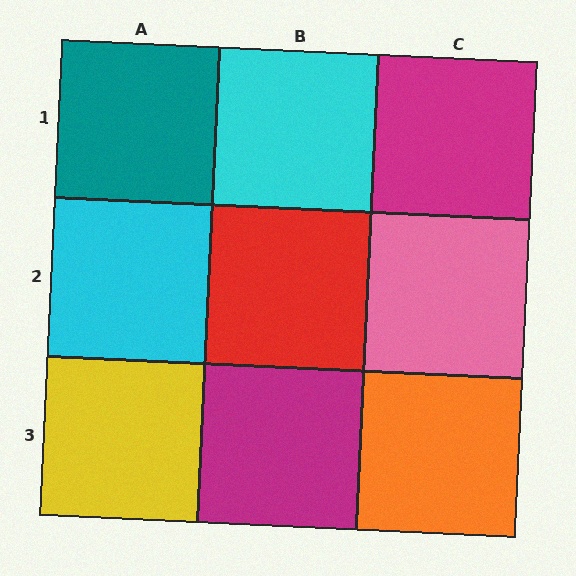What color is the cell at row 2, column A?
Cyan.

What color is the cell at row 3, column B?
Magenta.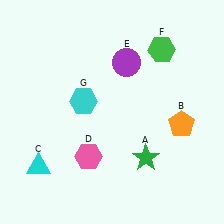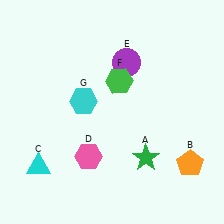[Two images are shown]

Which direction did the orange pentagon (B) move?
The orange pentagon (B) moved down.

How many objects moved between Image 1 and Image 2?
2 objects moved between the two images.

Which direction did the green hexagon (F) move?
The green hexagon (F) moved left.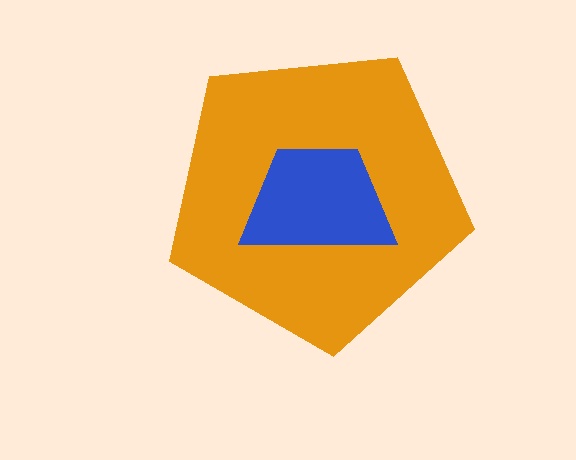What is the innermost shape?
The blue trapezoid.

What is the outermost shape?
The orange pentagon.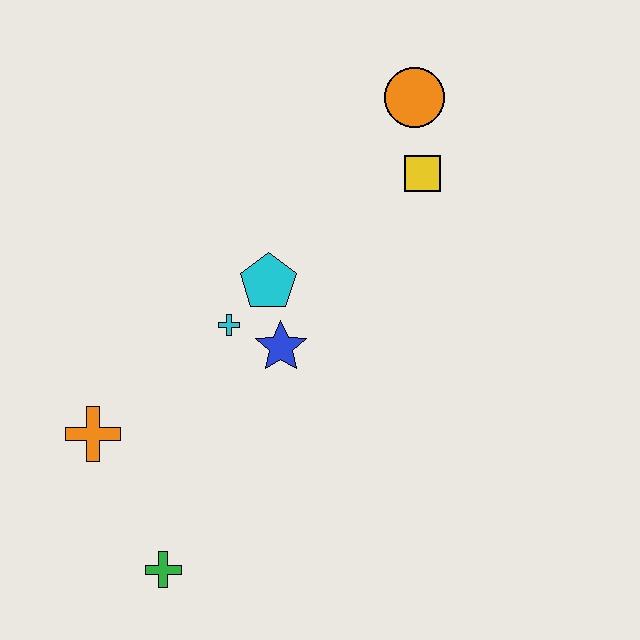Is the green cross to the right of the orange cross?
Yes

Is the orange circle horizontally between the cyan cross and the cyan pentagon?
No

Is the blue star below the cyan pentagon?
Yes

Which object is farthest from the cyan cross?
The orange circle is farthest from the cyan cross.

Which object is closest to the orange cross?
The green cross is closest to the orange cross.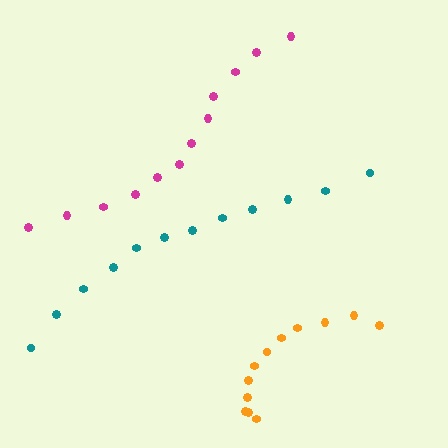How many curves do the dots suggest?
There are 3 distinct paths.